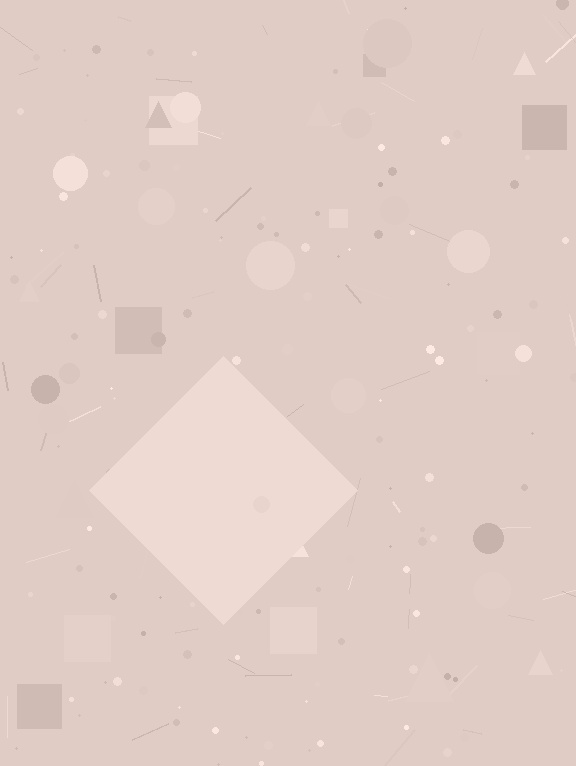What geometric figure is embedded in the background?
A diamond is embedded in the background.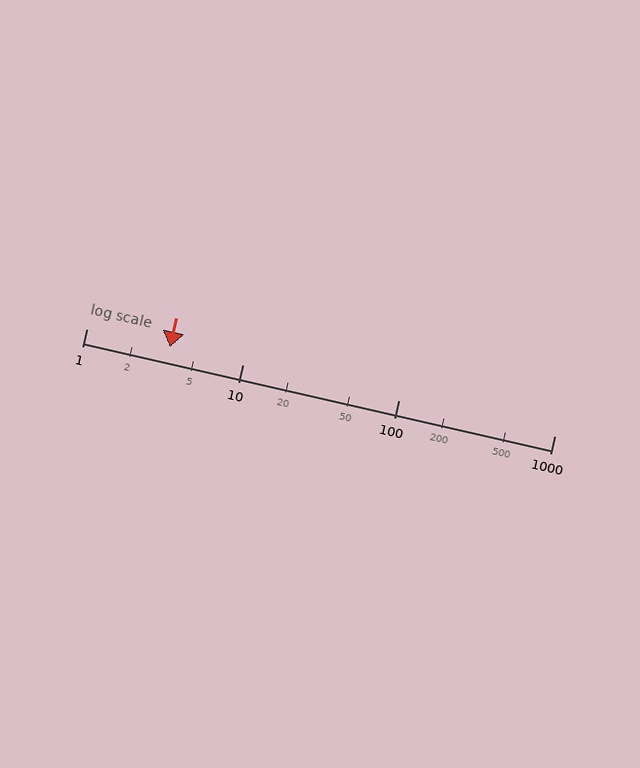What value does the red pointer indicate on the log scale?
The pointer indicates approximately 3.4.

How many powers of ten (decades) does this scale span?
The scale spans 3 decades, from 1 to 1000.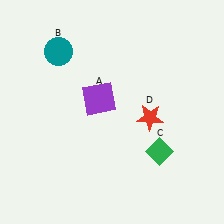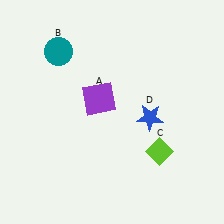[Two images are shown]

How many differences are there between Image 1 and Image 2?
There are 2 differences between the two images.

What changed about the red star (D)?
In Image 1, D is red. In Image 2, it changed to blue.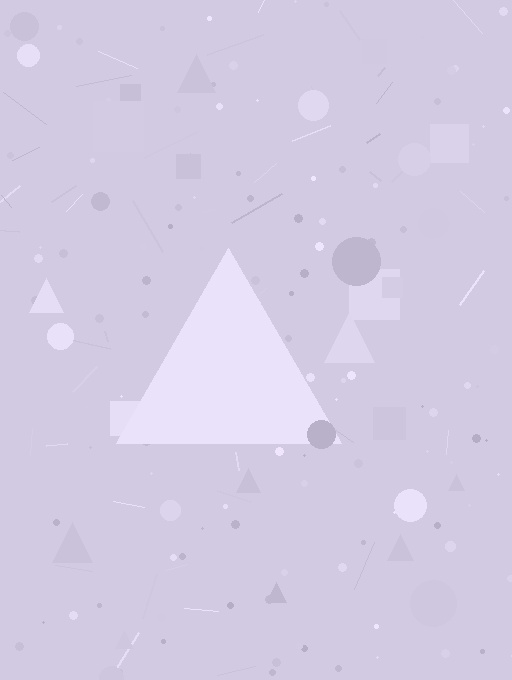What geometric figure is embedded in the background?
A triangle is embedded in the background.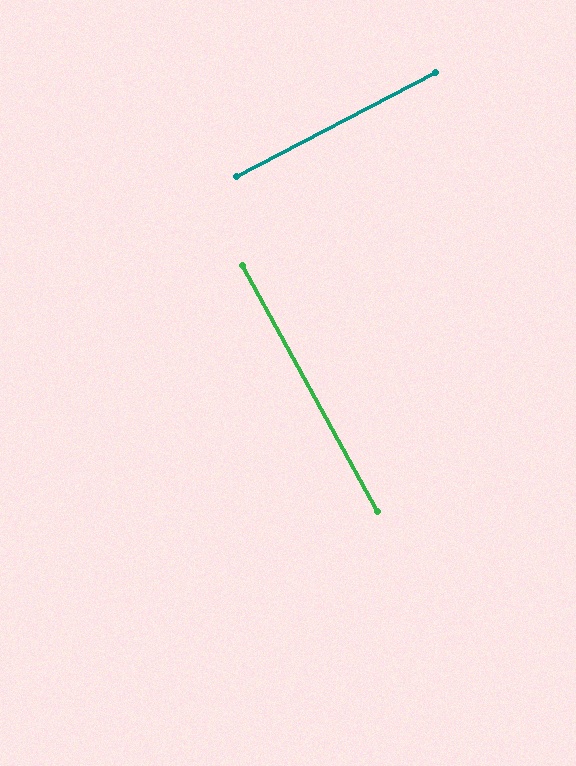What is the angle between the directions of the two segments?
Approximately 89 degrees.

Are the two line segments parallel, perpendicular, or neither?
Perpendicular — they meet at approximately 89°.